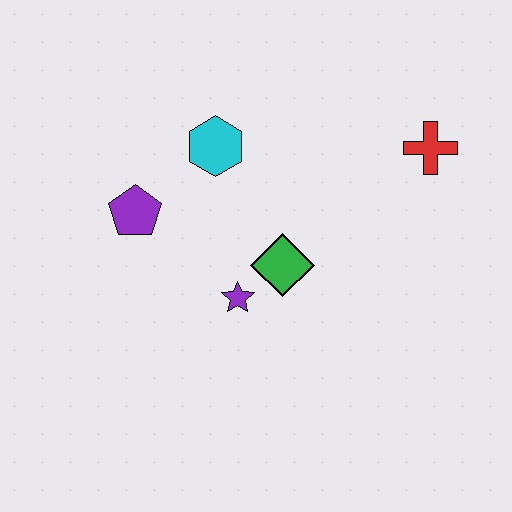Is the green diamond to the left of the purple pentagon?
No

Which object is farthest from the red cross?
The purple pentagon is farthest from the red cross.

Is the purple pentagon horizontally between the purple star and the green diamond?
No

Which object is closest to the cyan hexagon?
The purple pentagon is closest to the cyan hexagon.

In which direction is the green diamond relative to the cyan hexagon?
The green diamond is below the cyan hexagon.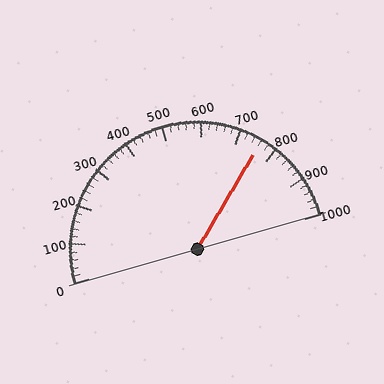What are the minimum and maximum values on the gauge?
The gauge ranges from 0 to 1000.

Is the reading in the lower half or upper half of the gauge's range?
The reading is in the upper half of the range (0 to 1000).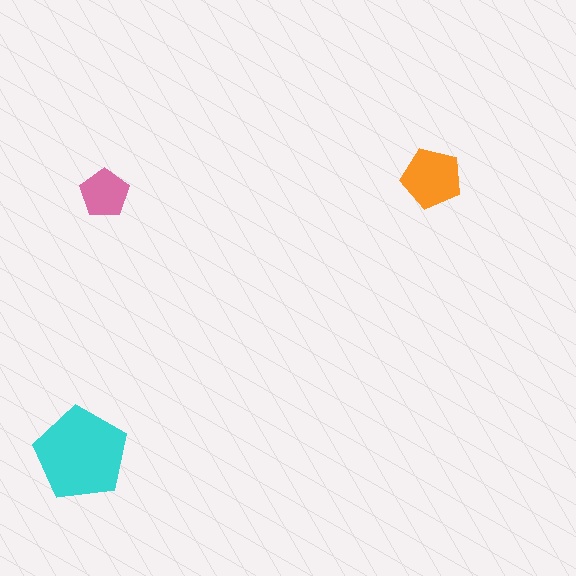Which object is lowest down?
The cyan pentagon is bottommost.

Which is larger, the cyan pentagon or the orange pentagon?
The cyan one.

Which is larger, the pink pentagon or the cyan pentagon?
The cyan one.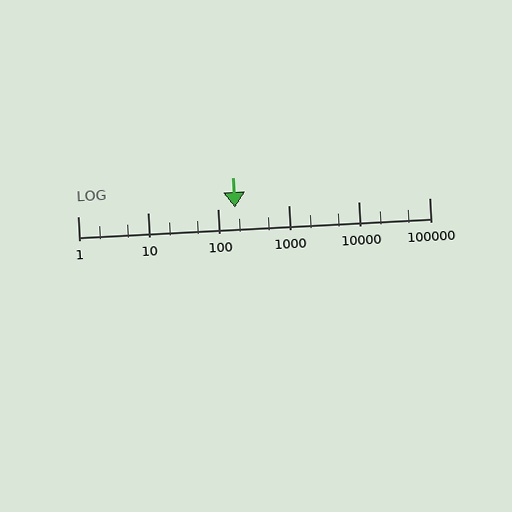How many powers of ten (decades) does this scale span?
The scale spans 5 decades, from 1 to 100000.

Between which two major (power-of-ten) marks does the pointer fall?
The pointer is between 100 and 1000.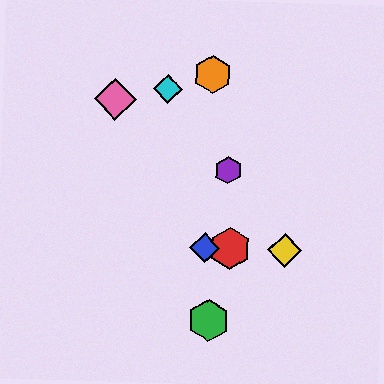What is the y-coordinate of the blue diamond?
The blue diamond is at y≈248.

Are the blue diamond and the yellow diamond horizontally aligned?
Yes, both are at y≈248.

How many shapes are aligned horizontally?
3 shapes (the red hexagon, the blue diamond, the yellow diamond) are aligned horizontally.